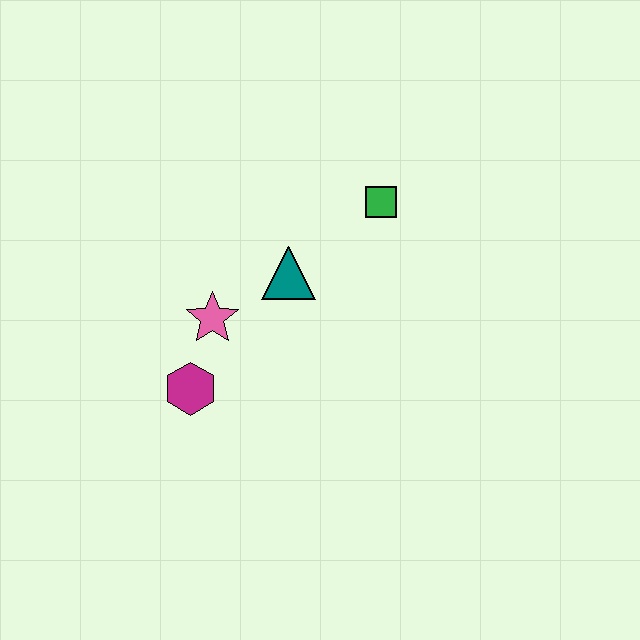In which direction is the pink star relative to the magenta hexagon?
The pink star is above the magenta hexagon.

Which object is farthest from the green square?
The magenta hexagon is farthest from the green square.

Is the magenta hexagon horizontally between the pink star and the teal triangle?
No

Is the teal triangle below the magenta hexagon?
No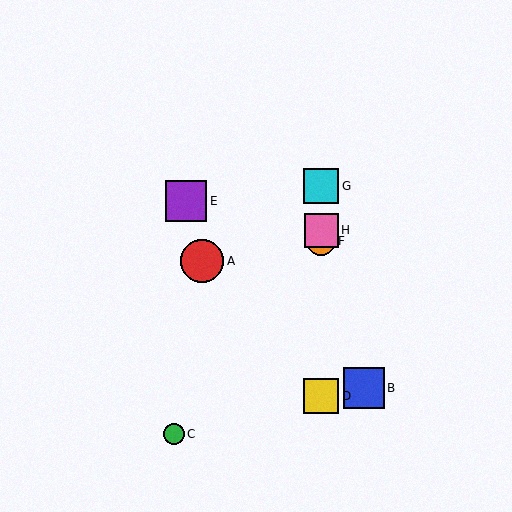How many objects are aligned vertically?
4 objects (D, F, G, H) are aligned vertically.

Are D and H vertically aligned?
Yes, both are at x≈321.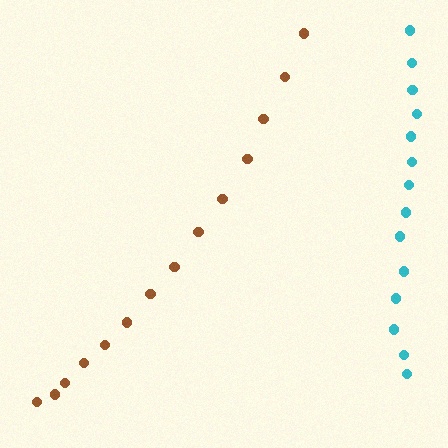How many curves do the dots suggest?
There are 2 distinct paths.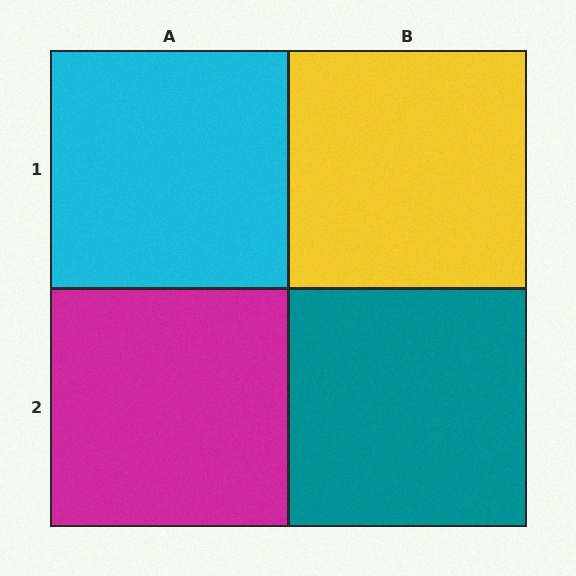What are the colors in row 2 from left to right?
Magenta, teal.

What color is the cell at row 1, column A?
Cyan.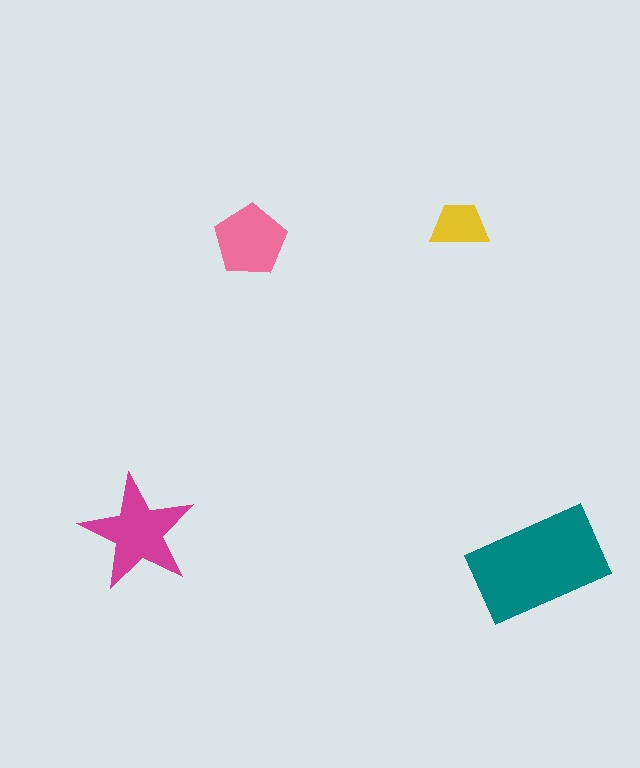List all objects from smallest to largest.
The yellow trapezoid, the pink pentagon, the magenta star, the teal rectangle.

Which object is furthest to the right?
The teal rectangle is rightmost.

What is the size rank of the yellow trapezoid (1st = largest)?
4th.